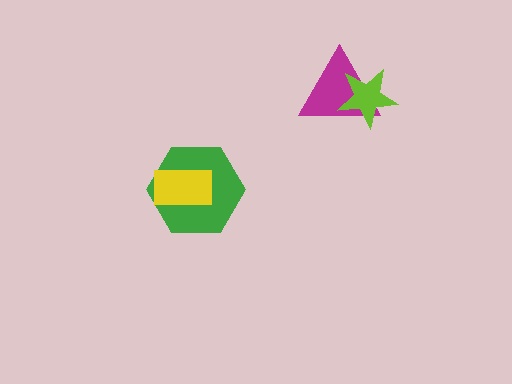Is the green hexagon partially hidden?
Yes, it is partially covered by another shape.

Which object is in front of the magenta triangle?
The lime star is in front of the magenta triangle.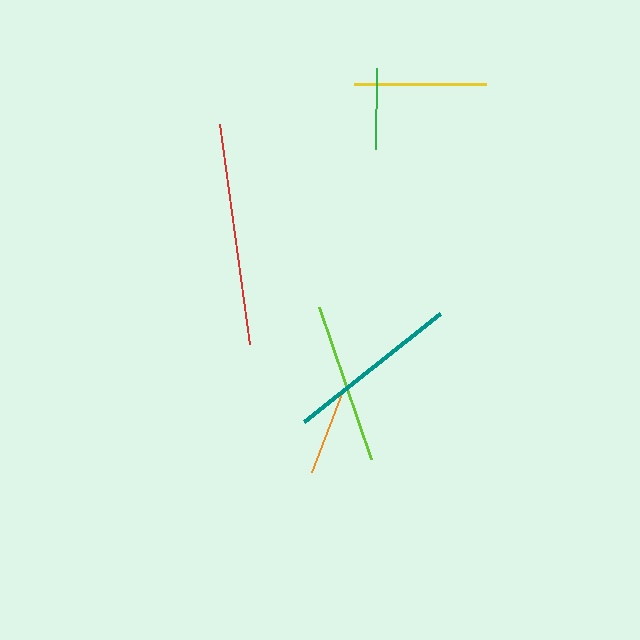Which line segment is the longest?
The red line is the longest at approximately 222 pixels.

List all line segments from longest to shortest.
From longest to shortest: red, teal, lime, yellow, orange, green.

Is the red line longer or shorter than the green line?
The red line is longer than the green line.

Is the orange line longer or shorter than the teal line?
The teal line is longer than the orange line.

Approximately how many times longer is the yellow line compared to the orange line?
The yellow line is approximately 1.5 times the length of the orange line.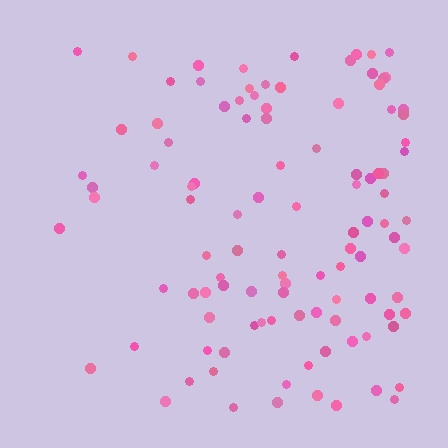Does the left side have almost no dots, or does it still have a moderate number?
Still a moderate number, just noticeably fewer than the right.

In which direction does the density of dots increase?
From left to right, with the right side densest.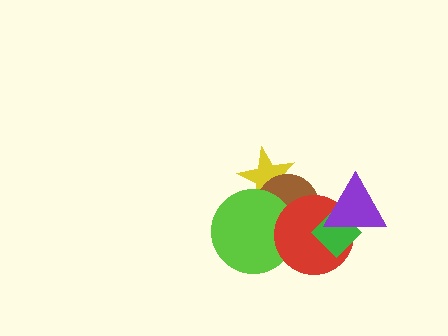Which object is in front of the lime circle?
The red circle is in front of the lime circle.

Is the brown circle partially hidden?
Yes, it is partially covered by another shape.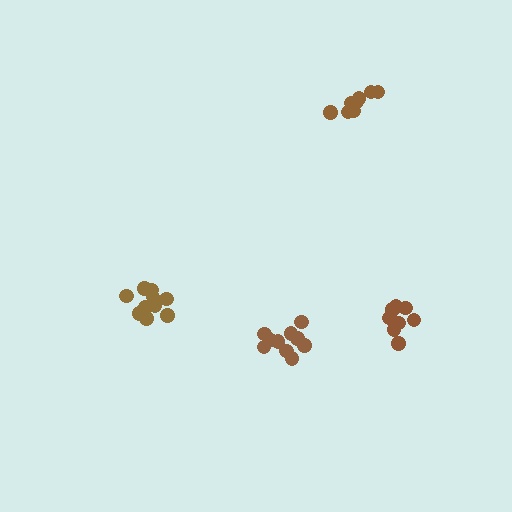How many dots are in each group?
Group 1: 10 dots, Group 2: 8 dots, Group 3: 10 dots, Group 4: 8 dots (36 total).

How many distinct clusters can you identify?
There are 4 distinct clusters.